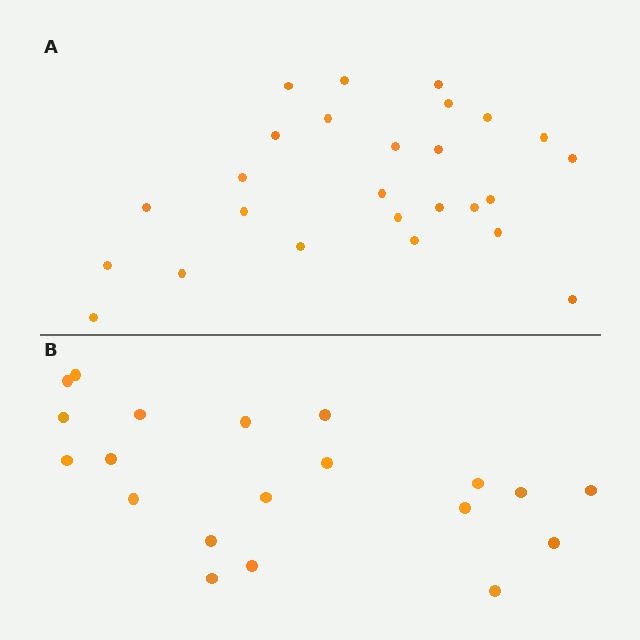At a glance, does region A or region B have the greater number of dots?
Region A (the top region) has more dots.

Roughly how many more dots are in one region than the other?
Region A has about 6 more dots than region B.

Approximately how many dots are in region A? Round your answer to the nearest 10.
About 30 dots. (The exact count is 26, which rounds to 30.)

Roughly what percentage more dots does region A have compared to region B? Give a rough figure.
About 30% more.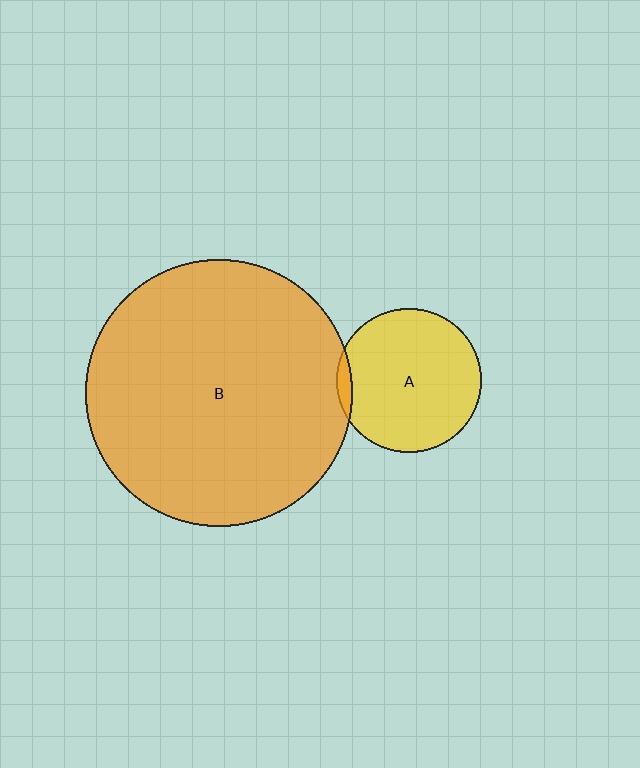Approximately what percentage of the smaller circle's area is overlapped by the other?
Approximately 5%.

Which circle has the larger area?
Circle B (orange).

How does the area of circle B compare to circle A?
Approximately 3.4 times.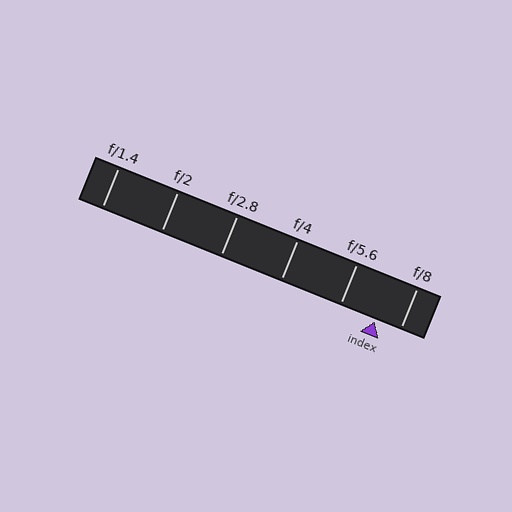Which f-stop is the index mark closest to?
The index mark is closest to f/8.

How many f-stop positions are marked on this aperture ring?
There are 6 f-stop positions marked.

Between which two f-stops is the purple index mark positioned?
The index mark is between f/5.6 and f/8.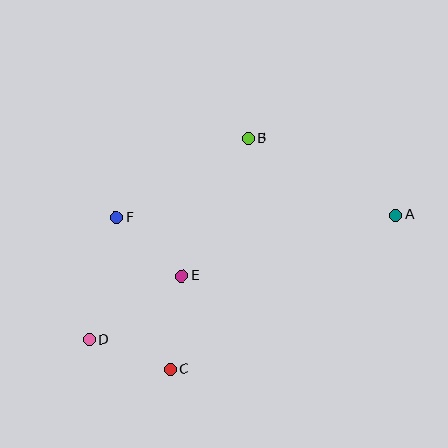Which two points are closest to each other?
Points C and D are closest to each other.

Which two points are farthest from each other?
Points A and D are farthest from each other.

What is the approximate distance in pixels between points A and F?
The distance between A and F is approximately 279 pixels.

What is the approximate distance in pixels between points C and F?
The distance between C and F is approximately 161 pixels.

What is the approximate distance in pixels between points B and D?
The distance between B and D is approximately 257 pixels.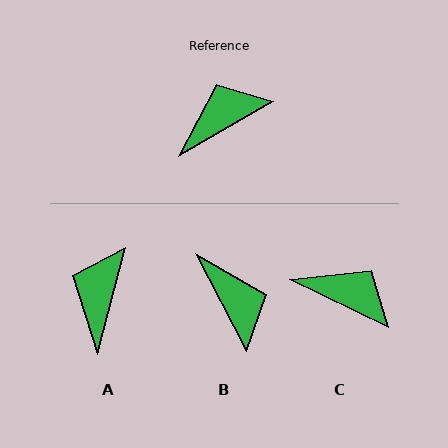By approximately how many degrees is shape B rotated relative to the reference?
Approximately 93 degrees clockwise.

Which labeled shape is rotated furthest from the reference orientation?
B, about 93 degrees away.